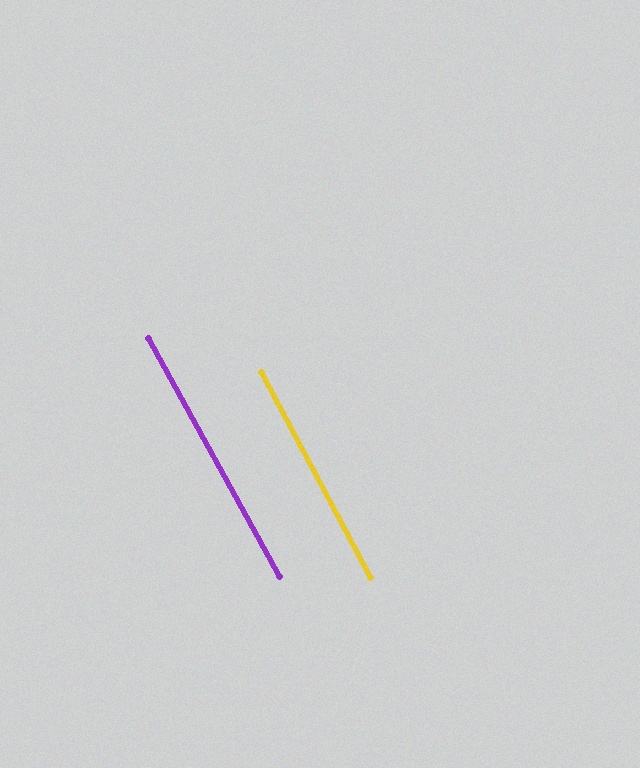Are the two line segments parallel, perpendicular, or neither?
Parallel — their directions differ by only 0.8°.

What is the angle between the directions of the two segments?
Approximately 1 degree.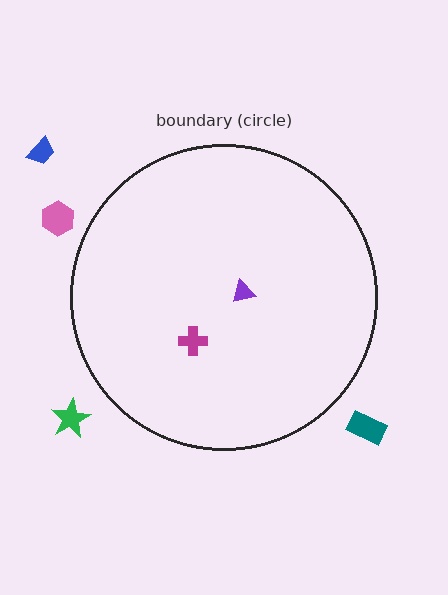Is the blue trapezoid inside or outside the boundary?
Outside.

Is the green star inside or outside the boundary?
Outside.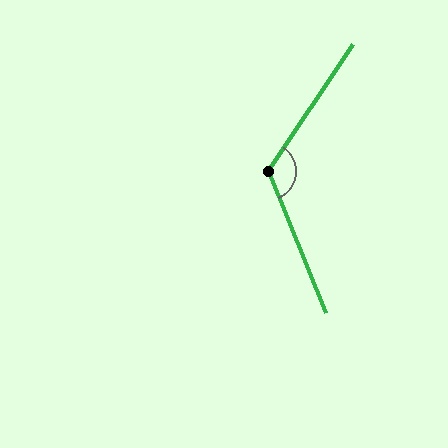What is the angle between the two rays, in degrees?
Approximately 124 degrees.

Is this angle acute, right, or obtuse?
It is obtuse.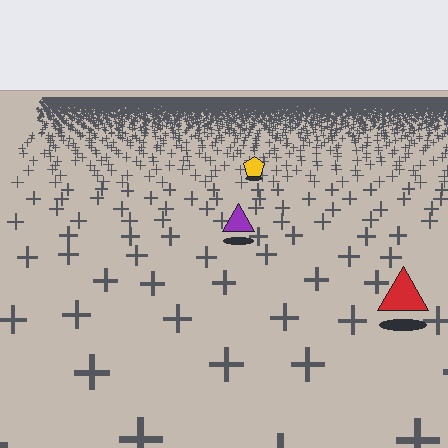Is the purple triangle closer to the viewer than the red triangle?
No. The red triangle is closer — you can tell from the texture gradient: the ground texture is coarser near it.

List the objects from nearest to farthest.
From nearest to farthest: the red triangle, the purple triangle, the yellow pentagon.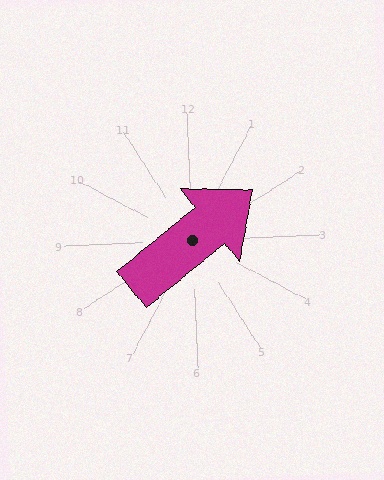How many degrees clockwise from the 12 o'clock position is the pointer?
Approximately 53 degrees.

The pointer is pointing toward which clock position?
Roughly 2 o'clock.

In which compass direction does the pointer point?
Northeast.